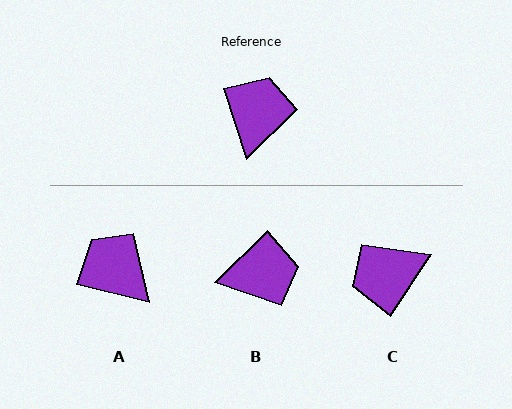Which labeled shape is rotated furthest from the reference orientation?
C, about 128 degrees away.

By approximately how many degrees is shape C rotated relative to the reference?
Approximately 128 degrees counter-clockwise.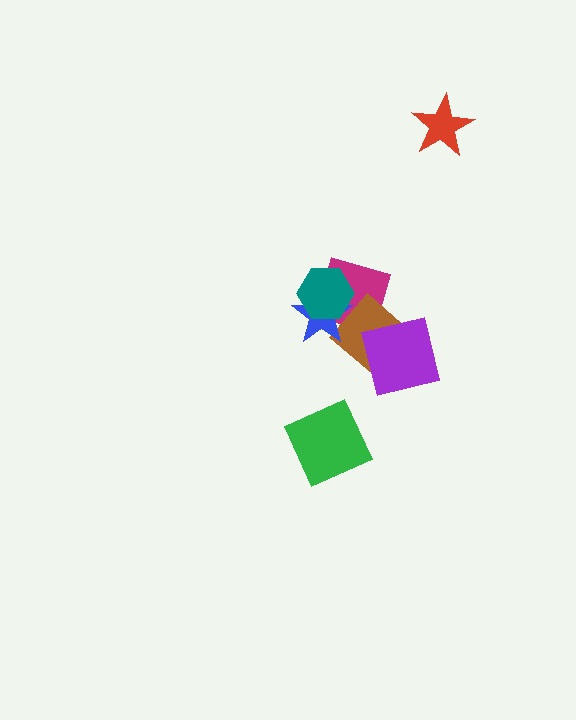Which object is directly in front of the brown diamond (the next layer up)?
The blue star is directly in front of the brown diamond.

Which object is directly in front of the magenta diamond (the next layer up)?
The brown diamond is directly in front of the magenta diamond.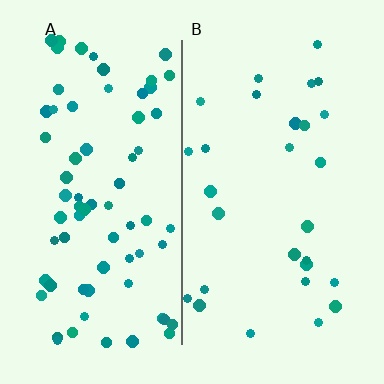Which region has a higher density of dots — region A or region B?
A (the left).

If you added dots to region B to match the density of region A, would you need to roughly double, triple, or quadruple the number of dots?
Approximately triple.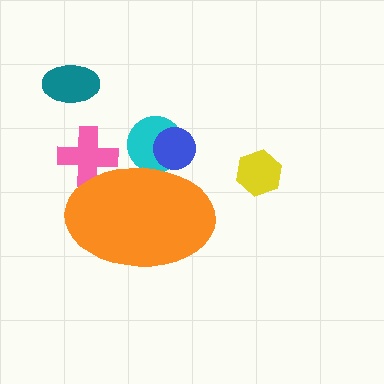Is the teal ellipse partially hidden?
No, the teal ellipse is fully visible.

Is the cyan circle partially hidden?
Yes, the cyan circle is partially hidden behind the orange ellipse.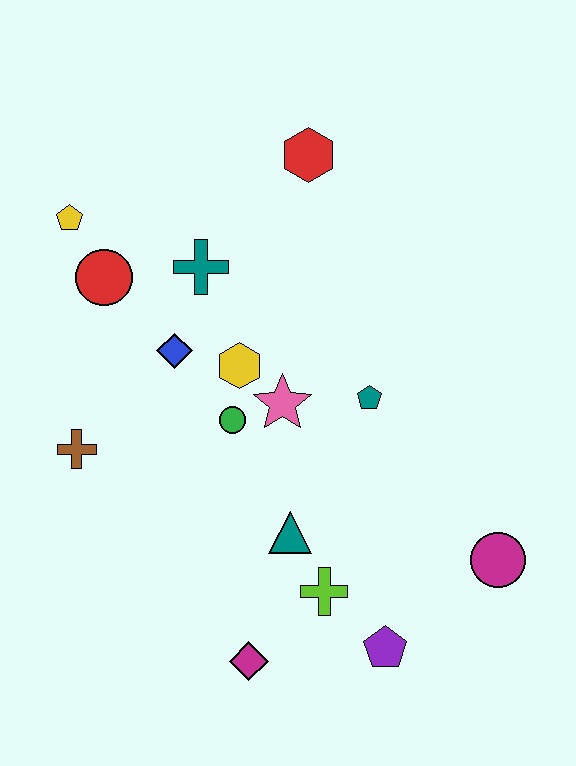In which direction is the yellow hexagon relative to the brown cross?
The yellow hexagon is to the right of the brown cross.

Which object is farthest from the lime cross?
The yellow pentagon is farthest from the lime cross.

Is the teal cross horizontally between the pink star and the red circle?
Yes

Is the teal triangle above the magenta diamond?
Yes